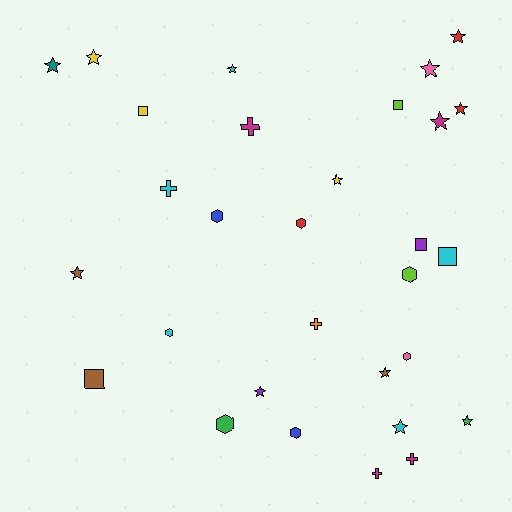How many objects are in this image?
There are 30 objects.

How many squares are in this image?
There are 5 squares.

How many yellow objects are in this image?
There are 3 yellow objects.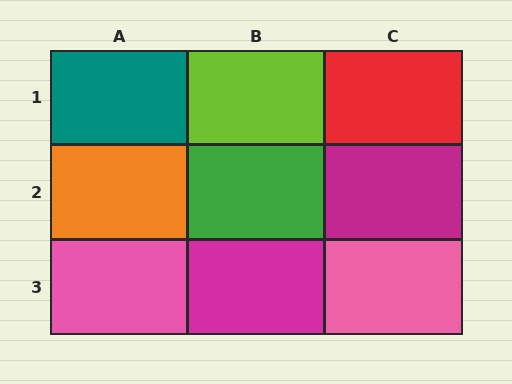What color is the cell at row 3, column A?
Pink.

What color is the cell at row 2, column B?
Green.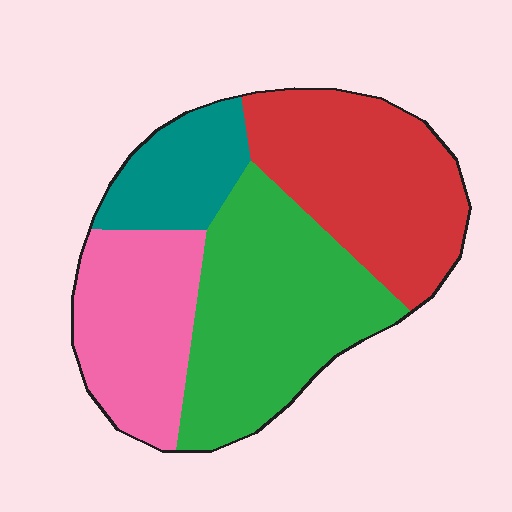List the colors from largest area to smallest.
From largest to smallest: green, red, pink, teal.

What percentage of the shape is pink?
Pink takes up about one fifth (1/5) of the shape.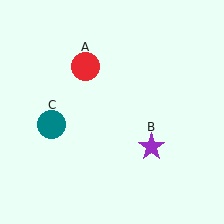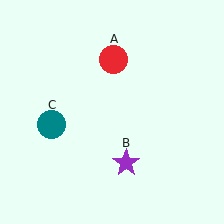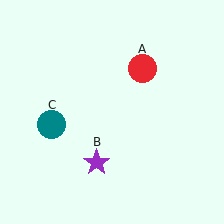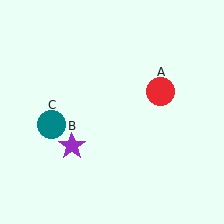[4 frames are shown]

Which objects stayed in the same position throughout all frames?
Teal circle (object C) remained stationary.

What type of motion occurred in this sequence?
The red circle (object A), purple star (object B) rotated clockwise around the center of the scene.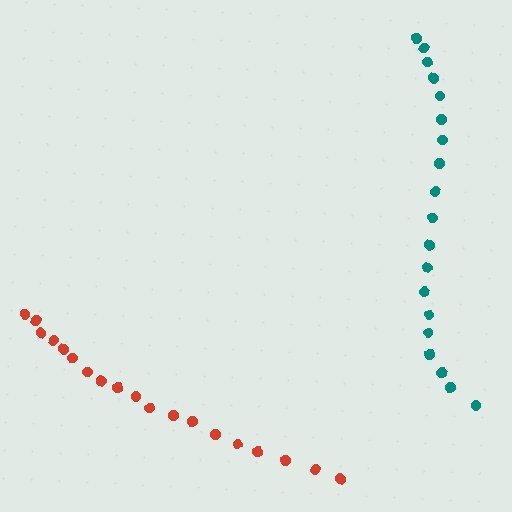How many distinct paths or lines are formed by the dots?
There are 2 distinct paths.